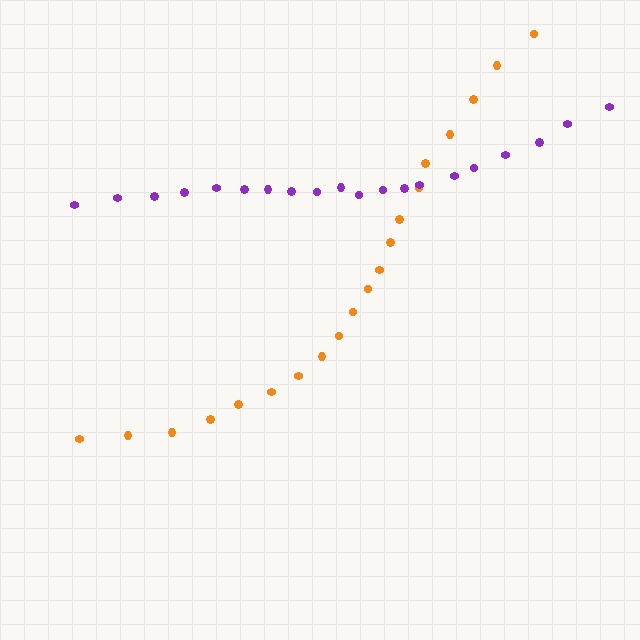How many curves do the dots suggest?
There are 2 distinct paths.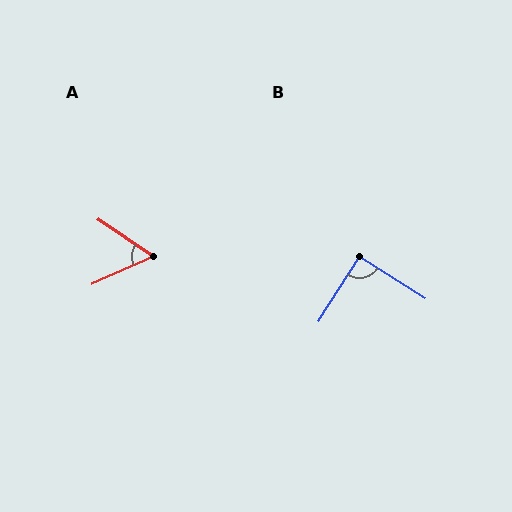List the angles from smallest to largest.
A (57°), B (91°).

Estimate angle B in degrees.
Approximately 91 degrees.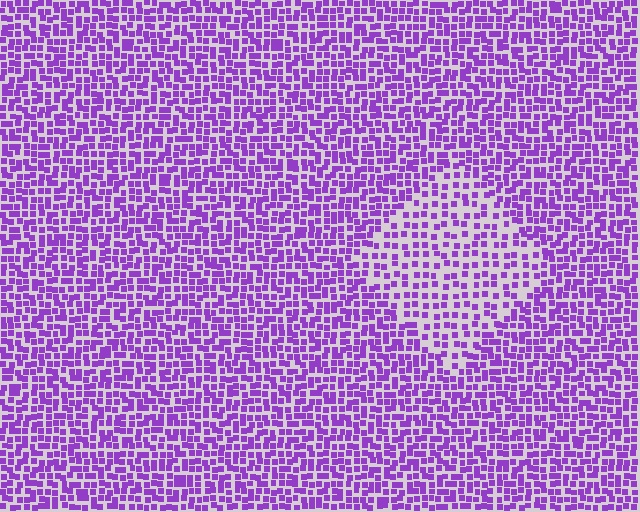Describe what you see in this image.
The image contains small purple elements arranged at two different densities. A diamond-shaped region is visible where the elements are less densely packed than the surrounding area.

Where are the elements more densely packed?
The elements are more densely packed outside the diamond boundary.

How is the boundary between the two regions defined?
The boundary is defined by a change in element density (approximately 1.8x ratio). All elements are the same color, size, and shape.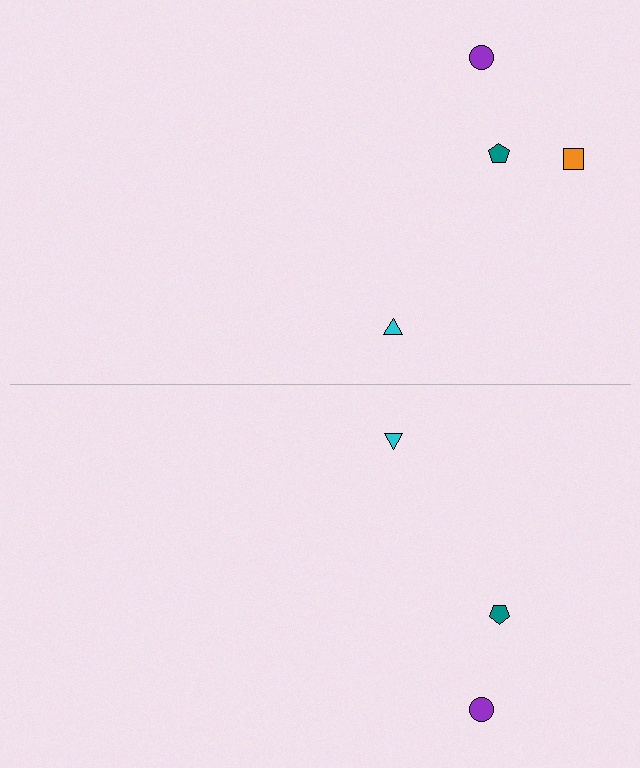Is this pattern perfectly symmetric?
No, the pattern is not perfectly symmetric. A orange square is missing from the bottom side.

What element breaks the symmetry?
A orange square is missing from the bottom side.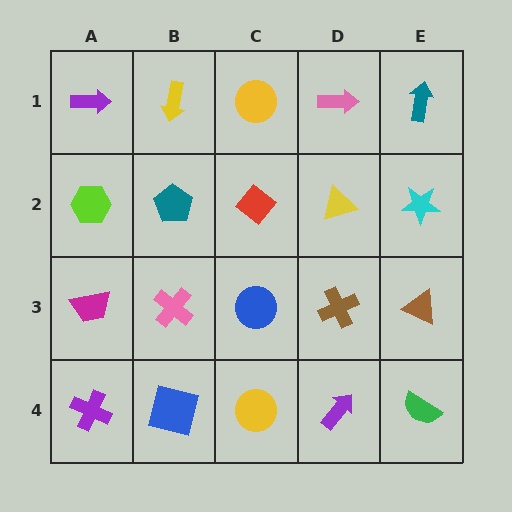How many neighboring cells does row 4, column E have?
2.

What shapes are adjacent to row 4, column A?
A magenta trapezoid (row 3, column A), a blue square (row 4, column B).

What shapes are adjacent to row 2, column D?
A pink arrow (row 1, column D), a brown cross (row 3, column D), a red diamond (row 2, column C), a cyan star (row 2, column E).